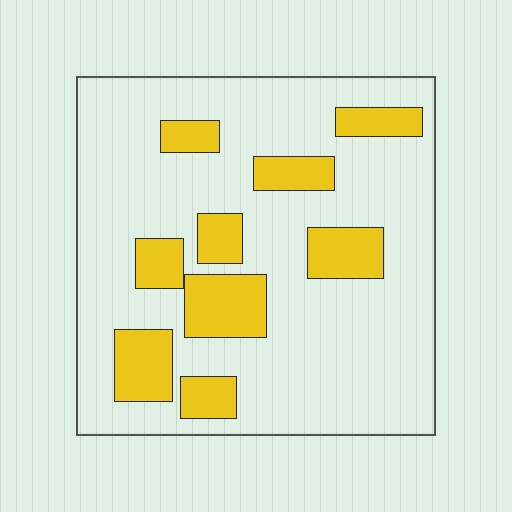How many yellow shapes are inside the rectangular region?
9.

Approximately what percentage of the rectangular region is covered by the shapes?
Approximately 20%.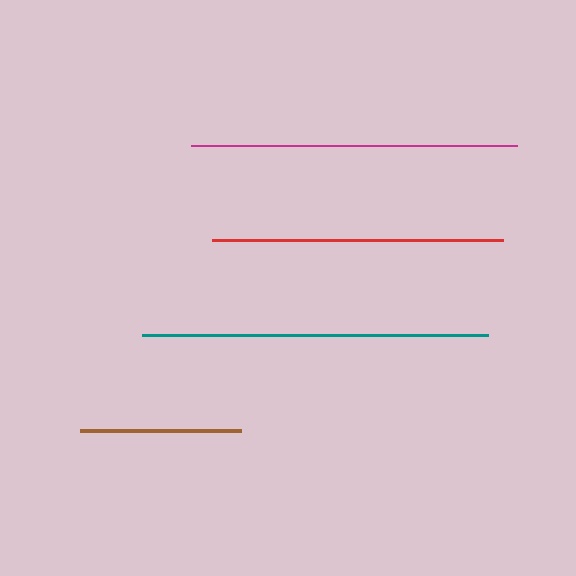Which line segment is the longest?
The teal line is the longest at approximately 346 pixels.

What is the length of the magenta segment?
The magenta segment is approximately 326 pixels long.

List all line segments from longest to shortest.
From longest to shortest: teal, magenta, red, brown.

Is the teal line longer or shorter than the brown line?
The teal line is longer than the brown line.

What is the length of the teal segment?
The teal segment is approximately 346 pixels long.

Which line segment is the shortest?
The brown line is the shortest at approximately 161 pixels.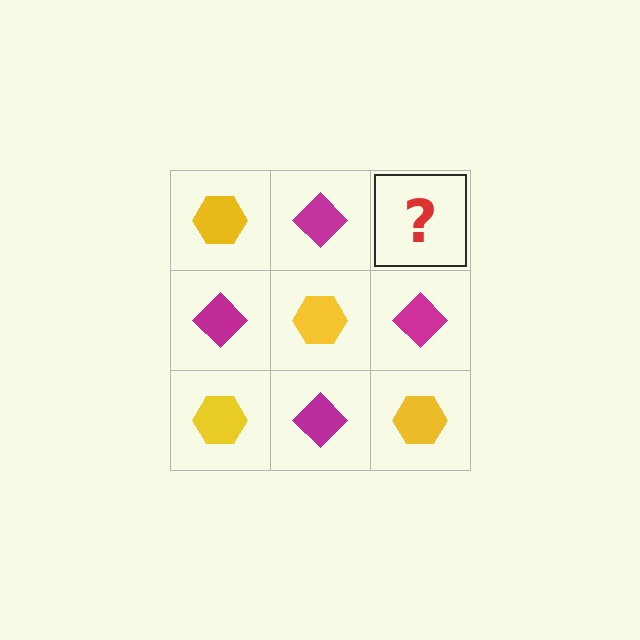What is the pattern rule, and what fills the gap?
The rule is that it alternates yellow hexagon and magenta diamond in a checkerboard pattern. The gap should be filled with a yellow hexagon.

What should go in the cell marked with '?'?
The missing cell should contain a yellow hexagon.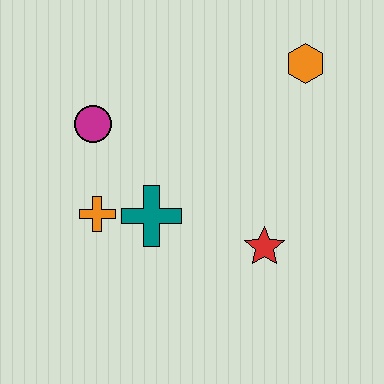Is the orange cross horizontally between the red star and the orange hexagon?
No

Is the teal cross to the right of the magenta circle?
Yes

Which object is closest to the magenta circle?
The orange cross is closest to the magenta circle.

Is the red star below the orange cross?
Yes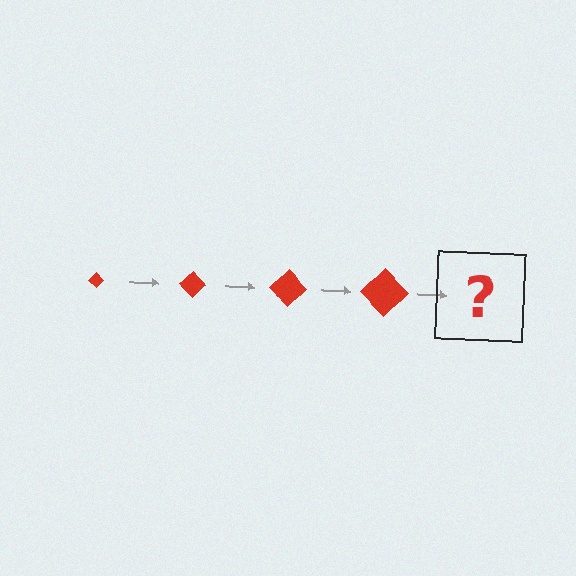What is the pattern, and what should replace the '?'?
The pattern is that the diamond gets progressively larger each step. The '?' should be a red diamond, larger than the previous one.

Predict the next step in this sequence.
The next step is a red diamond, larger than the previous one.